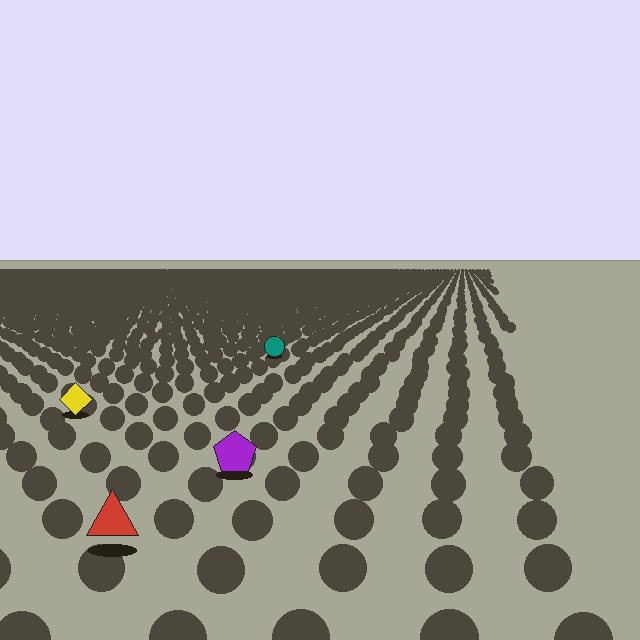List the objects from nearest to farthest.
From nearest to farthest: the red triangle, the purple pentagon, the yellow diamond, the teal circle.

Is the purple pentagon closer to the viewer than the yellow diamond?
Yes. The purple pentagon is closer — you can tell from the texture gradient: the ground texture is coarser near it.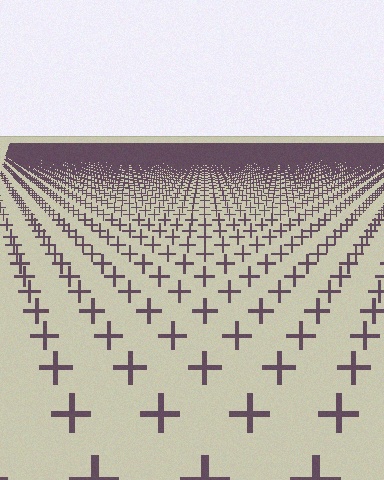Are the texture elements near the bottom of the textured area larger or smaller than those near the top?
Larger. Near the bottom, elements are closer to the viewer and appear at a bigger on-screen size.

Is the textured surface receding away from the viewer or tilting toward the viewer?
The surface is receding away from the viewer. Texture elements get smaller and denser toward the top.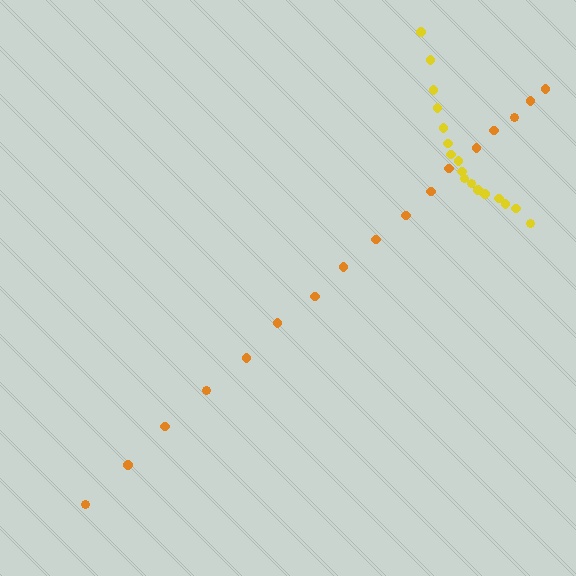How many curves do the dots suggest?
There are 2 distinct paths.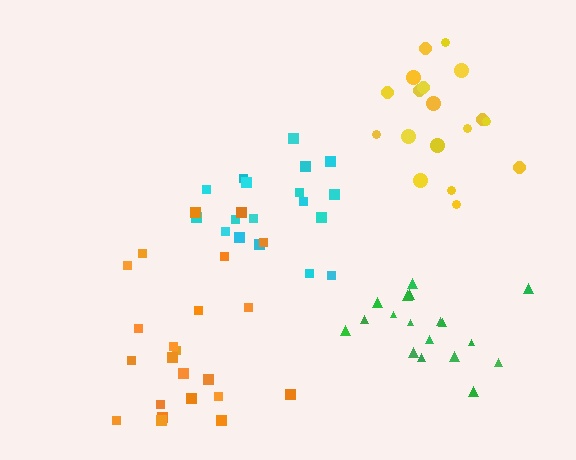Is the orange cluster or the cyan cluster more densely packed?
Cyan.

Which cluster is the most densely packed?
Yellow.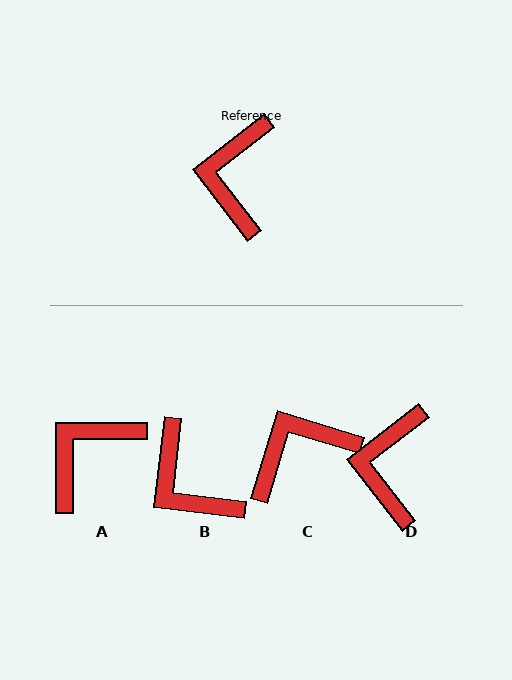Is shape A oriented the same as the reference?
No, it is off by about 38 degrees.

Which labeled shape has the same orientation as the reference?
D.